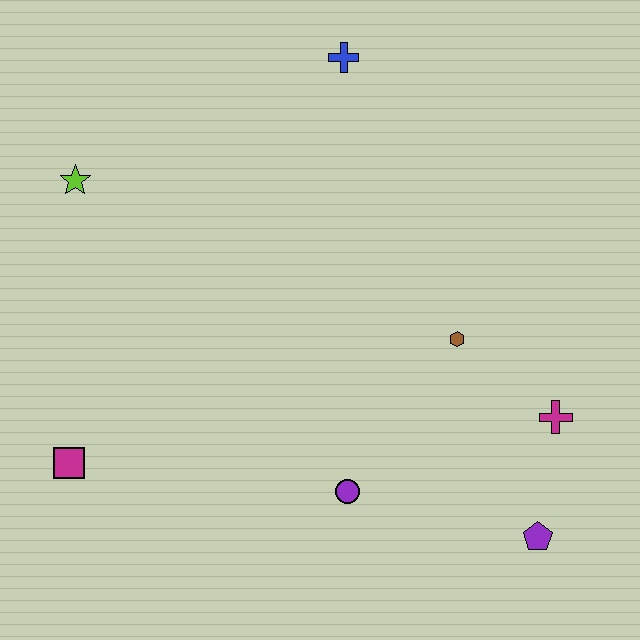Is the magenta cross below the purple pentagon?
No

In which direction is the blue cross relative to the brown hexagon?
The blue cross is above the brown hexagon.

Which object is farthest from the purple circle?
The blue cross is farthest from the purple circle.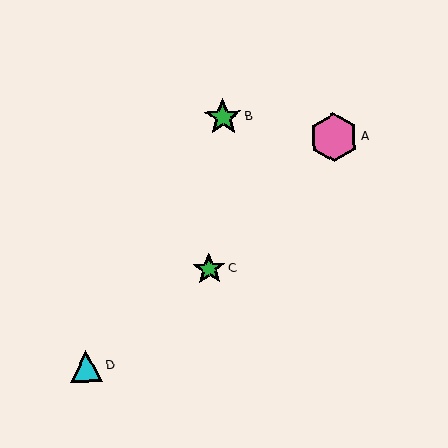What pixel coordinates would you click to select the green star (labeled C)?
Click at (209, 269) to select the green star C.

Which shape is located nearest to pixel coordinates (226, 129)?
The green star (labeled B) at (223, 117) is nearest to that location.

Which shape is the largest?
The pink hexagon (labeled A) is the largest.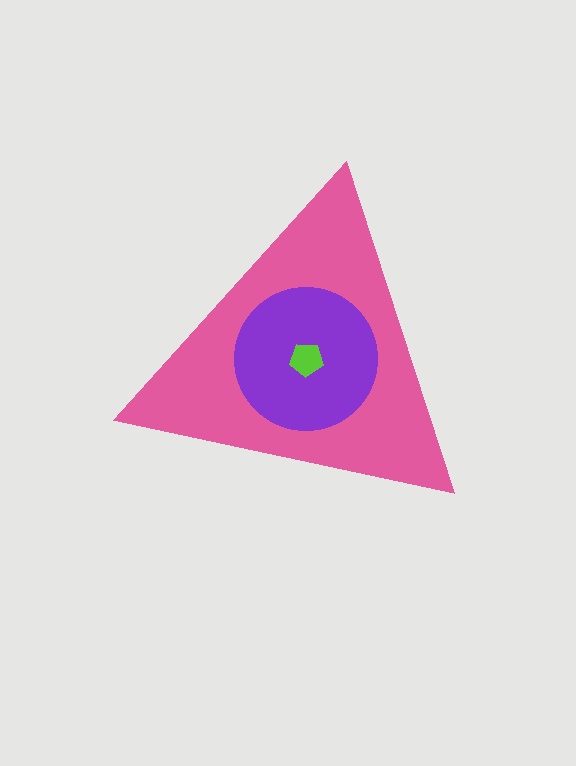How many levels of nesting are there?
3.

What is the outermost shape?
The pink triangle.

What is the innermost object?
The lime pentagon.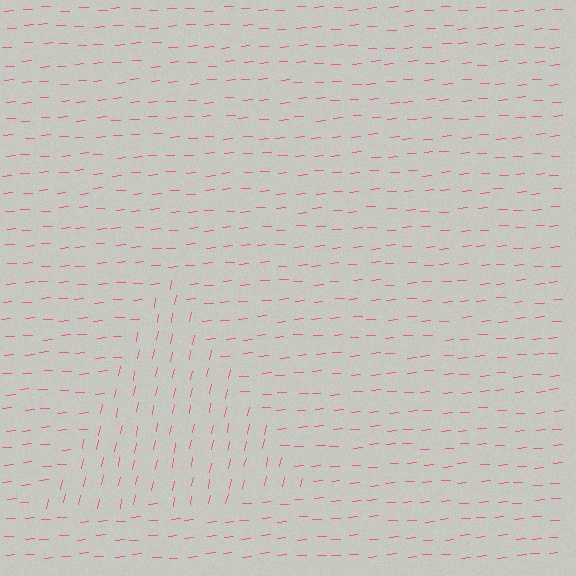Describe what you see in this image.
The image is filled with small pink line segments. A triangle region in the image has lines oriented differently from the surrounding lines, creating a visible texture boundary.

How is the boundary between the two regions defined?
The boundary is defined purely by a change in line orientation (approximately 74 degrees difference). All lines are the same color and thickness.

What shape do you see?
I see a triangle.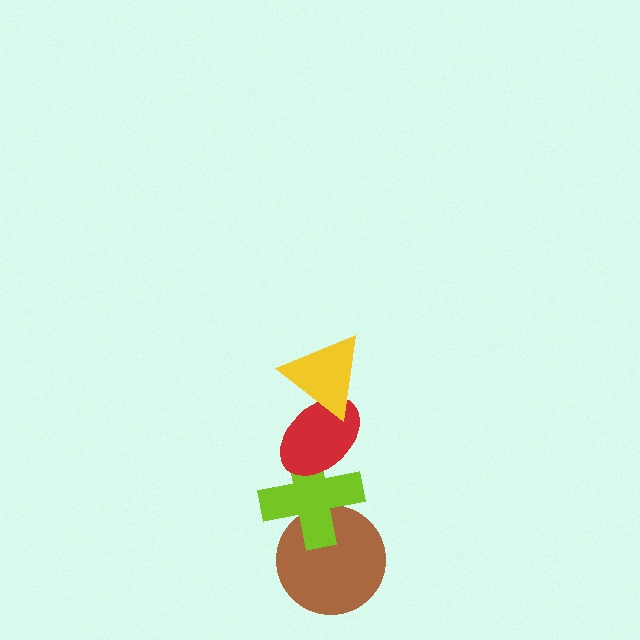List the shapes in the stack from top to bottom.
From top to bottom: the yellow triangle, the red ellipse, the lime cross, the brown circle.